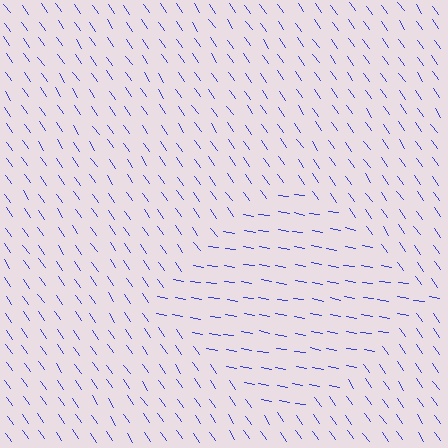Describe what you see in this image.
The image is filled with small blue line segments. A diamond region in the image has lines oriented differently from the surrounding lines, creating a visible texture boundary.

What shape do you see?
I see a diamond.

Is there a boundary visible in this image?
Yes, there is a texture boundary formed by a change in line orientation.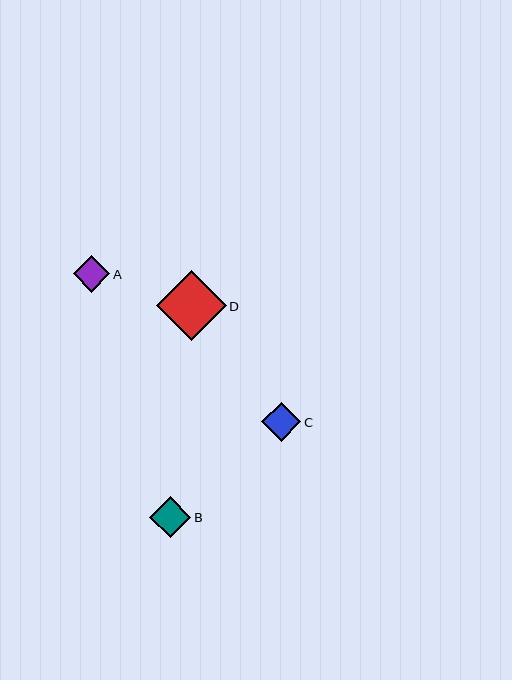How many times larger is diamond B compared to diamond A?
Diamond B is approximately 1.1 times the size of diamond A.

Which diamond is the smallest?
Diamond A is the smallest with a size of approximately 37 pixels.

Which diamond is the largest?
Diamond D is the largest with a size of approximately 70 pixels.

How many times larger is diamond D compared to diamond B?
Diamond D is approximately 1.7 times the size of diamond B.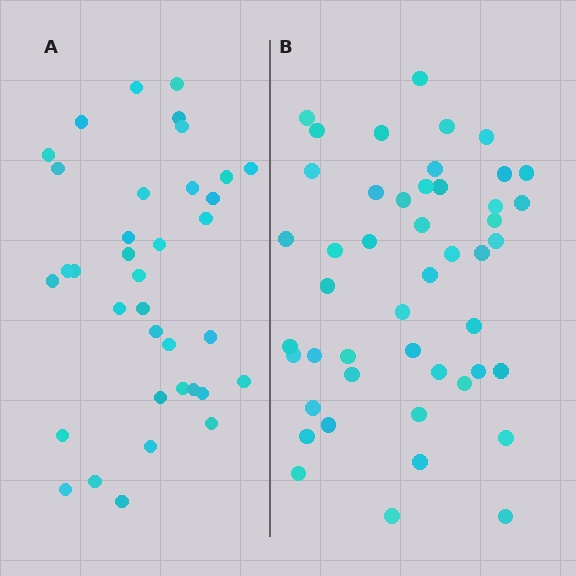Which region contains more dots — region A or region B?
Region B (the right region) has more dots.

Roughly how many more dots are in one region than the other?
Region B has roughly 12 or so more dots than region A.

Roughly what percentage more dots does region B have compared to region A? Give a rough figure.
About 30% more.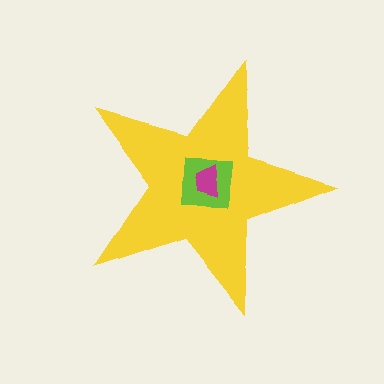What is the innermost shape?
The magenta trapezoid.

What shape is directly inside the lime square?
The magenta trapezoid.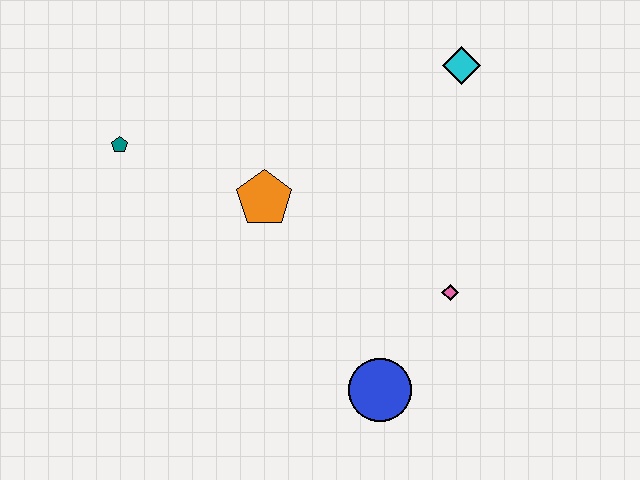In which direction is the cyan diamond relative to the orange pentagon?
The cyan diamond is to the right of the orange pentagon.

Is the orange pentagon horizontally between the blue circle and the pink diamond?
No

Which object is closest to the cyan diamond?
The pink diamond is closest to the cyan diamond.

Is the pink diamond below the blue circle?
No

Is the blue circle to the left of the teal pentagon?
No